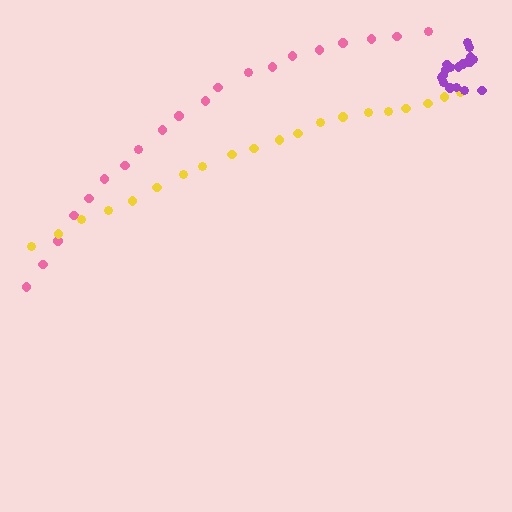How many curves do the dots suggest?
There are 3 distinct paths.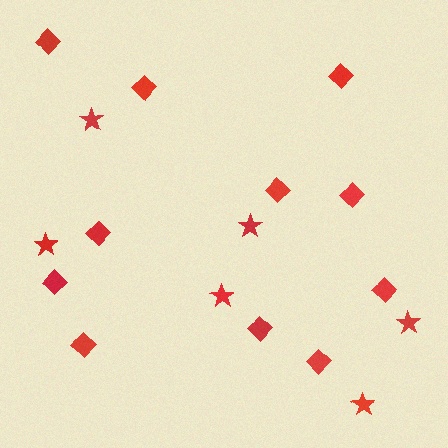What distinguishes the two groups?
There are 2 groups: one group of diamonds (11) and one group of stars (6).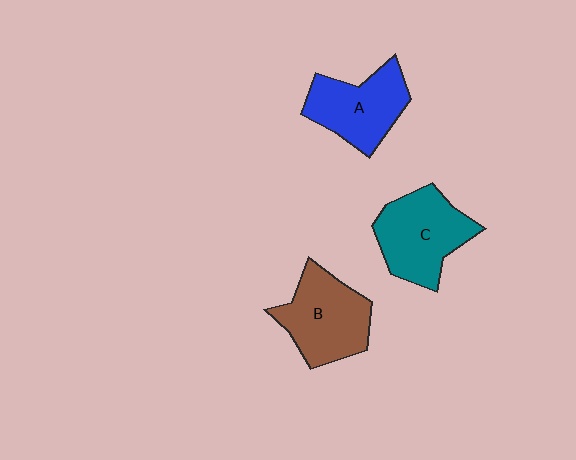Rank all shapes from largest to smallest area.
From largest to smallest: C (teal), B (brown), A (blue).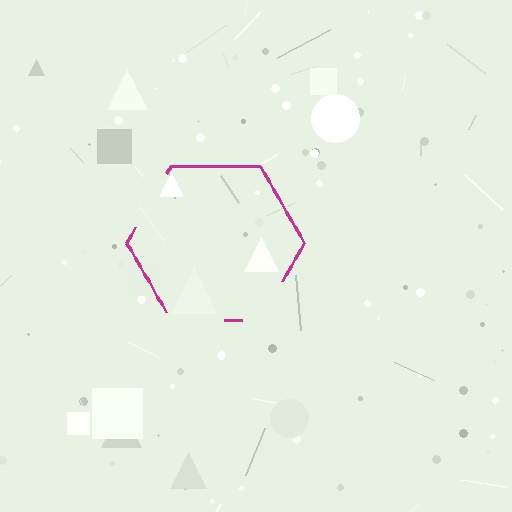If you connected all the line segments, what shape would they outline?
They would outline a hexagon.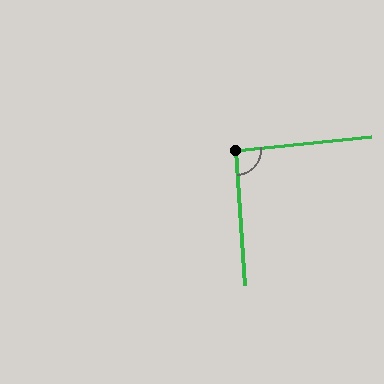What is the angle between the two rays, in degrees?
Approximately 92 degrees.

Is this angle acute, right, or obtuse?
It is approximately a right angle.